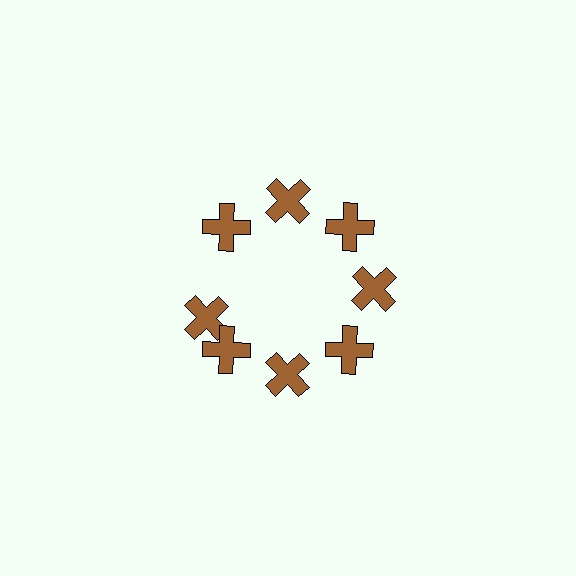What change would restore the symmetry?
The symmetry would be restored by rotating it back into even spacing with its neighbors so that all 8 crosses sit at equal angles and equal distance from the center.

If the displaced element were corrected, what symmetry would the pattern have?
It would have 8-fold rotational symmetry — the pattern would map onto itself every 45 degrees.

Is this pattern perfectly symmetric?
No. The 8 brown crosses are arranged in a ring, but one element near the 9 o'clock position is rotated out of alignment along the ring, breaking the 8-fold rotational symmetry.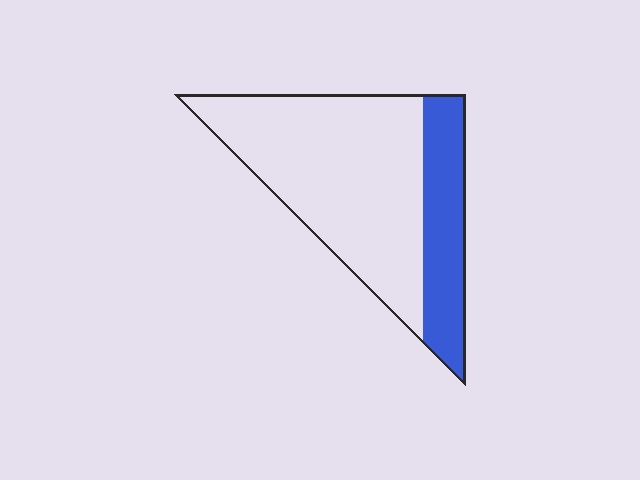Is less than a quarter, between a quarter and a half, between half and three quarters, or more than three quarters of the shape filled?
Between a quarter and a half.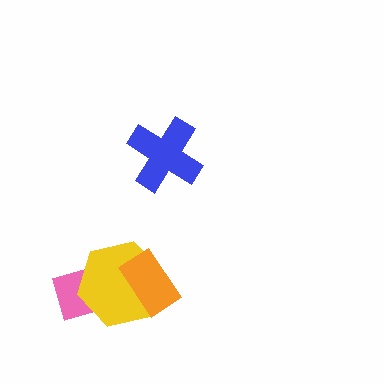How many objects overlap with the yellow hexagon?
2 objects overlap with the yellow hexagon.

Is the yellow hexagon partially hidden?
Yes, it is partially covered by another shape.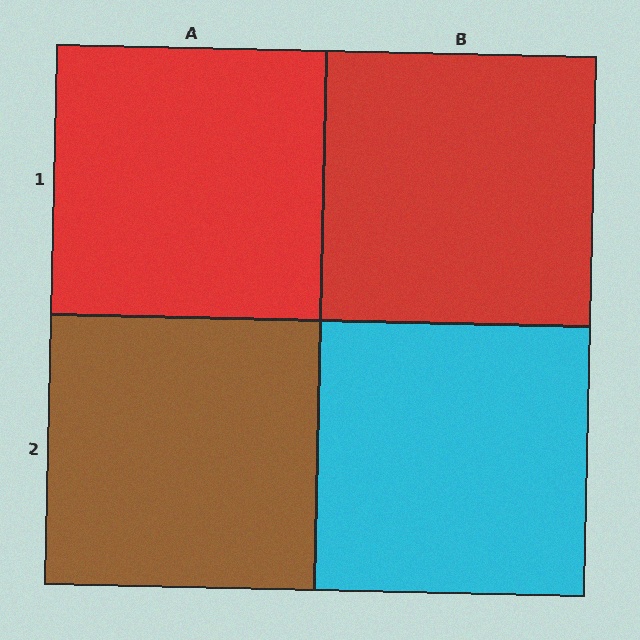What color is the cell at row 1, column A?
Red.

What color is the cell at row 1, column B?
Red.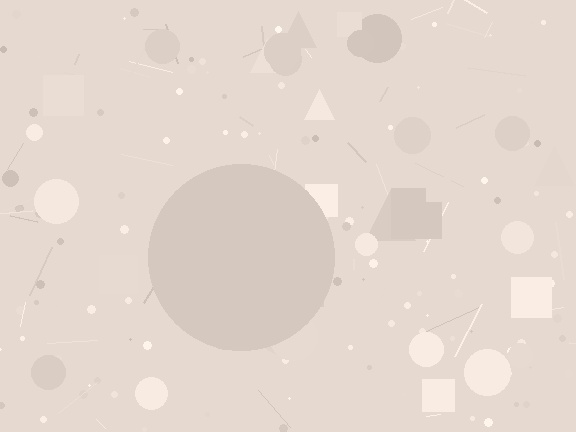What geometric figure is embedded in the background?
A circle is embedded in the background.